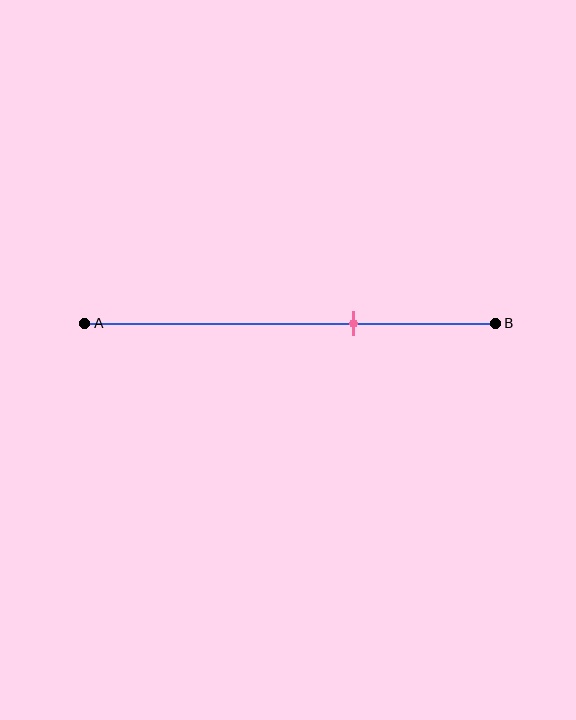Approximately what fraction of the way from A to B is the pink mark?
The pink mark is approximately 65% of the way from A to B.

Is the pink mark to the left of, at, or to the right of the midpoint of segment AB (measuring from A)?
The pink mark is to the right of the midpoint of segment AB.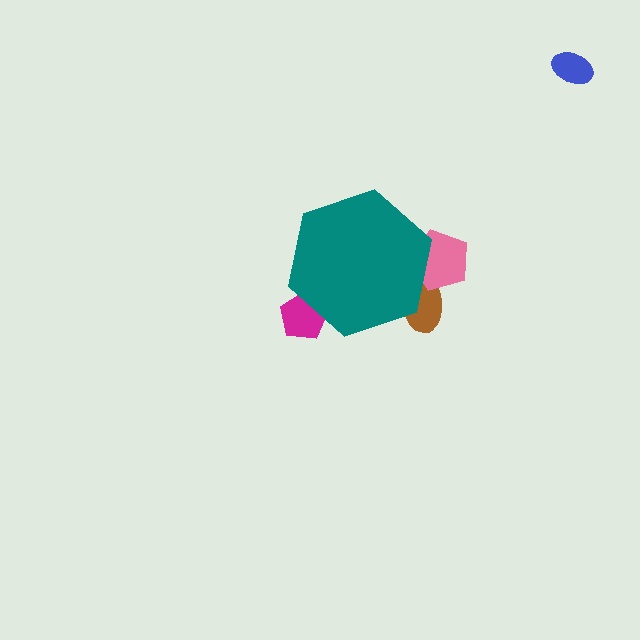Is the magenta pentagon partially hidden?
Yes, the magenta pentagon is partially hidden behind the teal hexagon.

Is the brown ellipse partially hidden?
Yes, the brown ellipse is partially hidden behind the teal hexagon.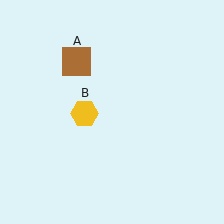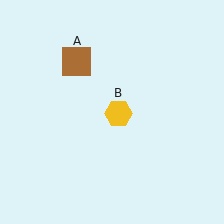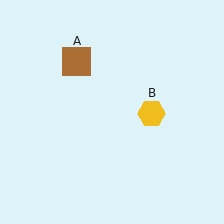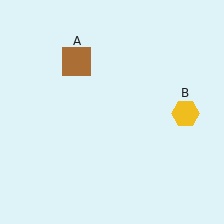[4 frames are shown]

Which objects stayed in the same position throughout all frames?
Brown square (object A) remained stationary.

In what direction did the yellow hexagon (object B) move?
The yellow hexagon (object B) moved right.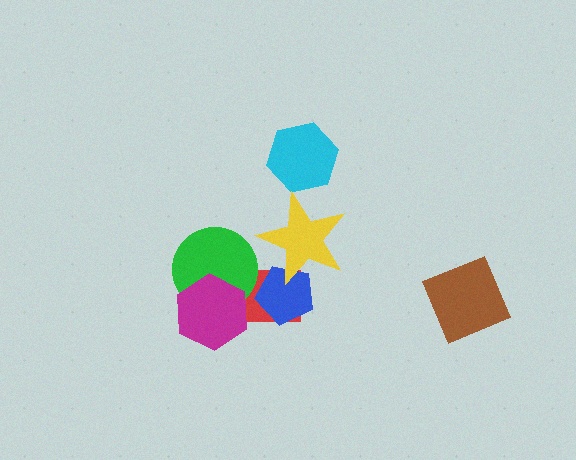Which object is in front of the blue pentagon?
The yellow star is in front of the blue pentagon.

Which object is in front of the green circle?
The magenta hexagon is in front of the green circle.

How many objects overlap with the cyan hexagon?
0 objects overlap with the cyan hexagon.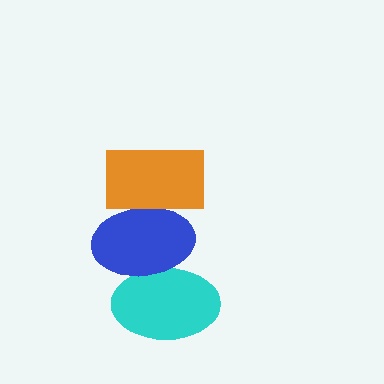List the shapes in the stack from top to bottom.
From top to bottom: the orange rectangle, the blue ellipse, the cyan ellipse.